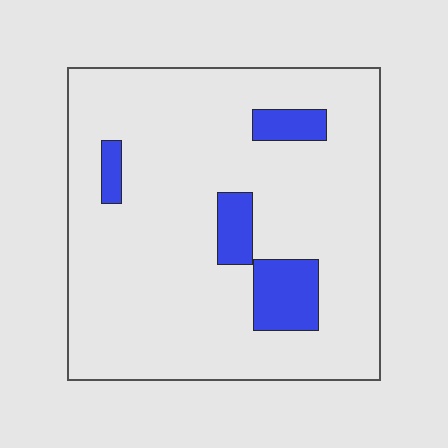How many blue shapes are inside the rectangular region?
4.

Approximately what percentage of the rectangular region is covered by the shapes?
Approximately 10%.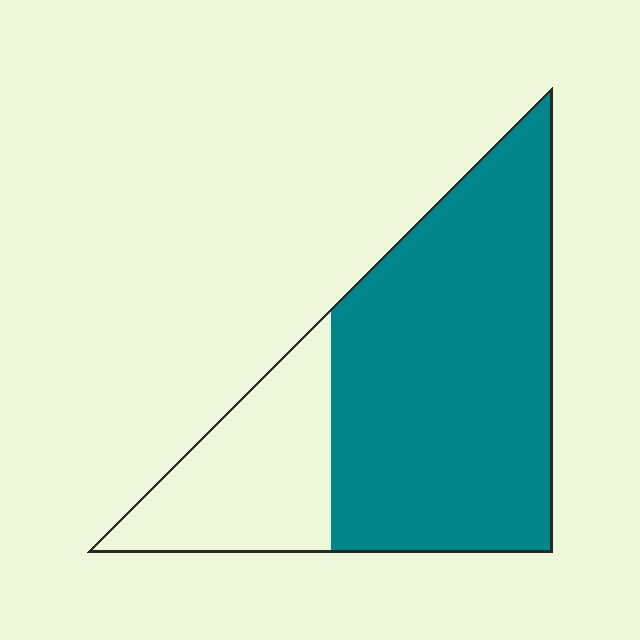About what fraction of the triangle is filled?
About three quarters (3/4).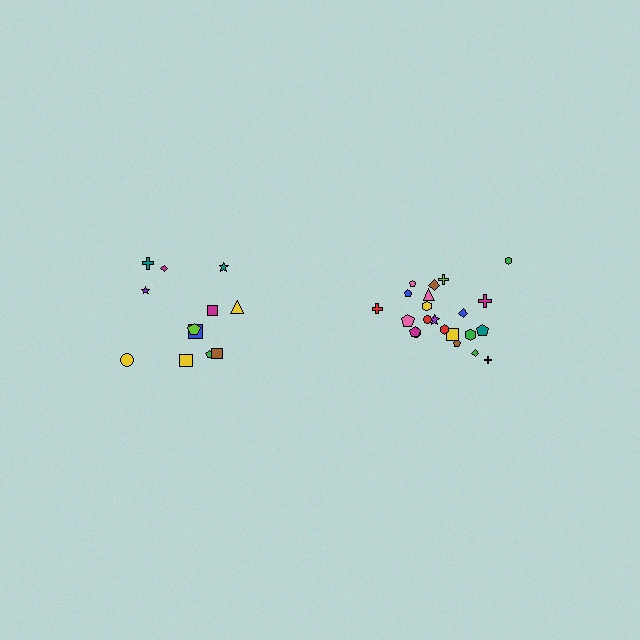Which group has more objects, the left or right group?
The right group.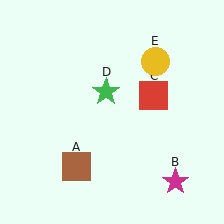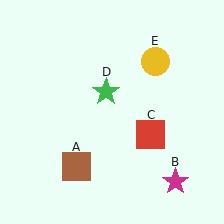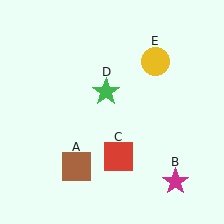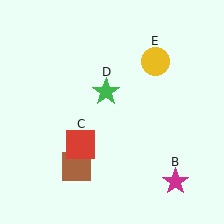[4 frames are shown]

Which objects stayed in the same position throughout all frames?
Brown square (object A) and magenta star (object B) and green star (object D) and yellow circle (object E) remained stationary.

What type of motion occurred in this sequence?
The red square (object C) rotated clockwise around the center of the scene.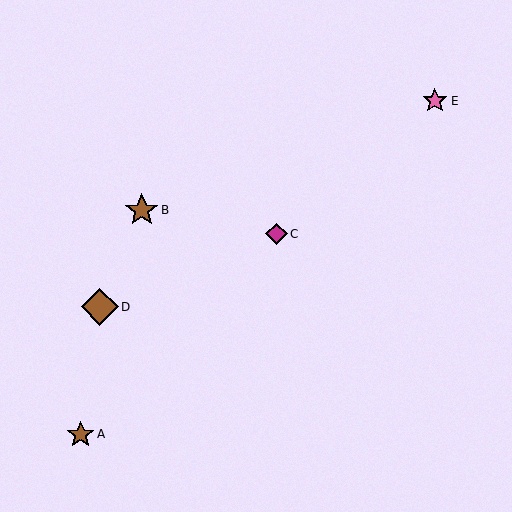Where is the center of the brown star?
The center of the brown star is at (81, 434).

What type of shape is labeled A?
Shape A is a brown star.